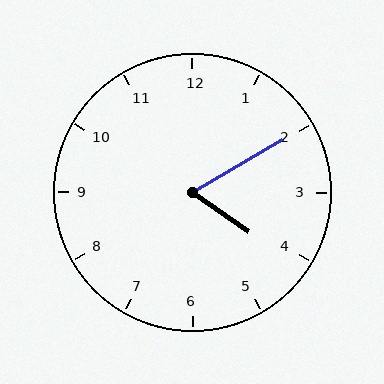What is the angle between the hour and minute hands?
Approximately 65 degrees.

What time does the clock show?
4:10.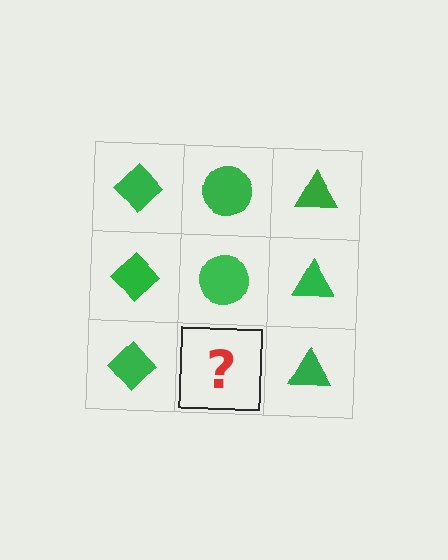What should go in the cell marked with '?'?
The missing cell should contain a green circle.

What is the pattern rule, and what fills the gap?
The rule is that each column has a consistent shape. The gap should be filled with a green circle.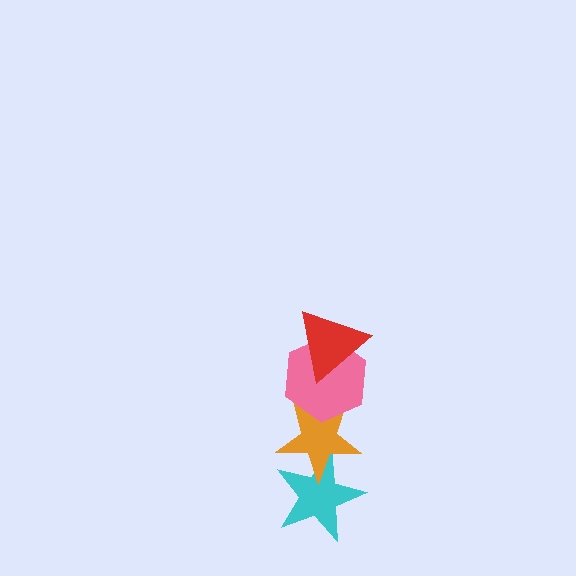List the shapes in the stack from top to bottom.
From top to bottom: the red triangle, the pink hexagon, the orange star, the cyan star.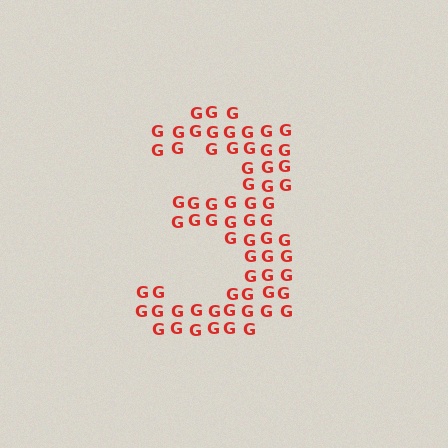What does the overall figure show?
The overall figure shows the digit 3.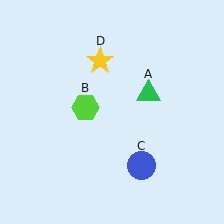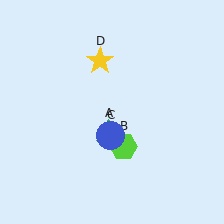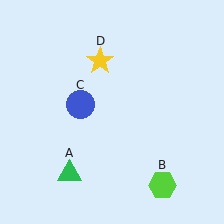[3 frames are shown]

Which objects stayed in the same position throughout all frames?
Yellow star (object D) remained stationary.